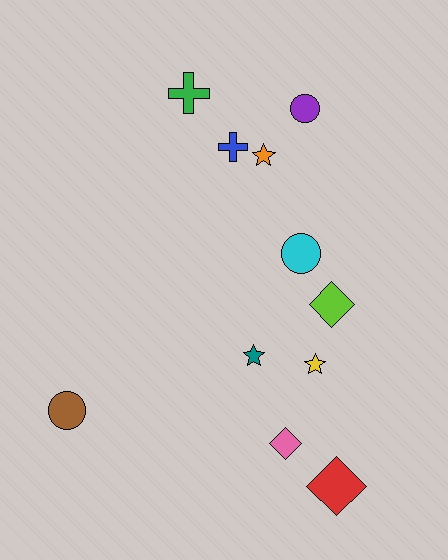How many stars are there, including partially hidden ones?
There are 3 stars.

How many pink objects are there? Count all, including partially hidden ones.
There is 1 pink object.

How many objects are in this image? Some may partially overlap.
There are 11 objects.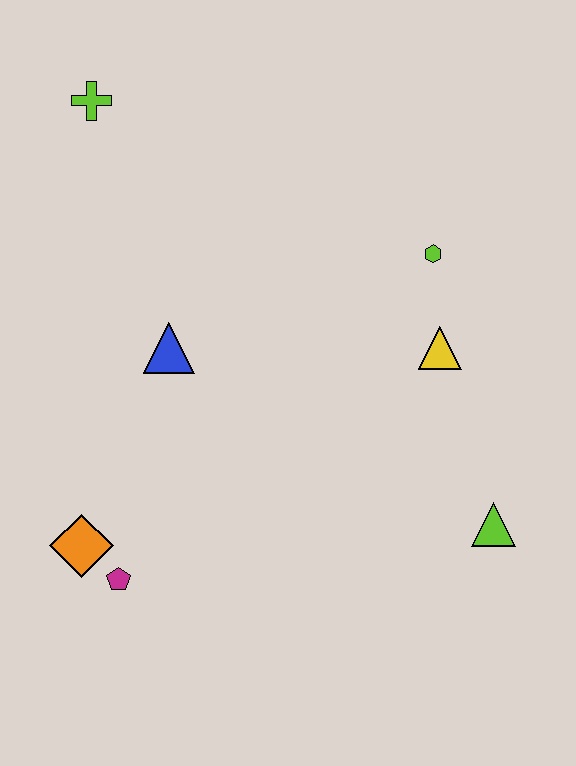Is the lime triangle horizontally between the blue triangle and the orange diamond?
No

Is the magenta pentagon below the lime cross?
Yes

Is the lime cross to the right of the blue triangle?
No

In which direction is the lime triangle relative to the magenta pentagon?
The lime triangle is to the right of the magenta pentagon.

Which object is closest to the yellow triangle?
The lime hexagon is closest to the yellow triangle.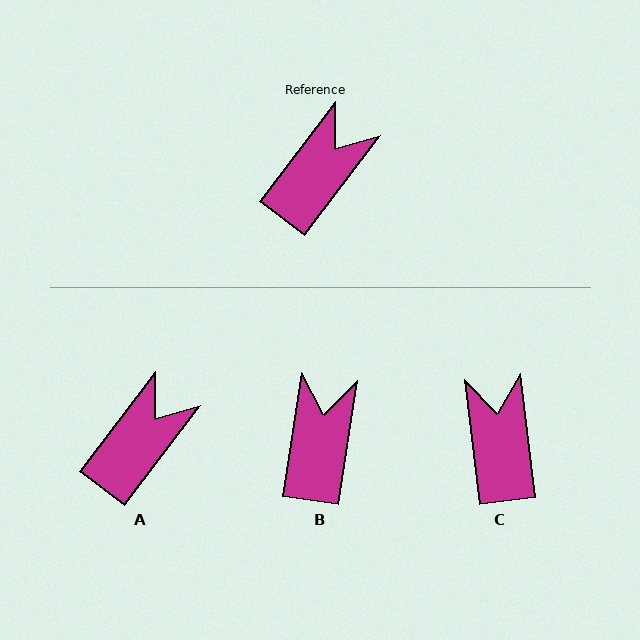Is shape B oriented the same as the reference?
No, it is off by about 29 degrees.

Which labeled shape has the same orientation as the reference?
A.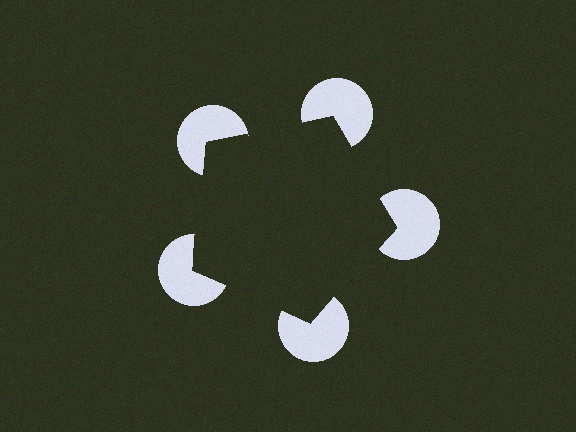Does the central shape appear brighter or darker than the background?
It typically appears slightly darker than the background, even though no actual brightness change is drawn.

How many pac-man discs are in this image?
There are 5 — one at each vertex of the illusory pentagon.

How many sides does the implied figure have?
5 sides.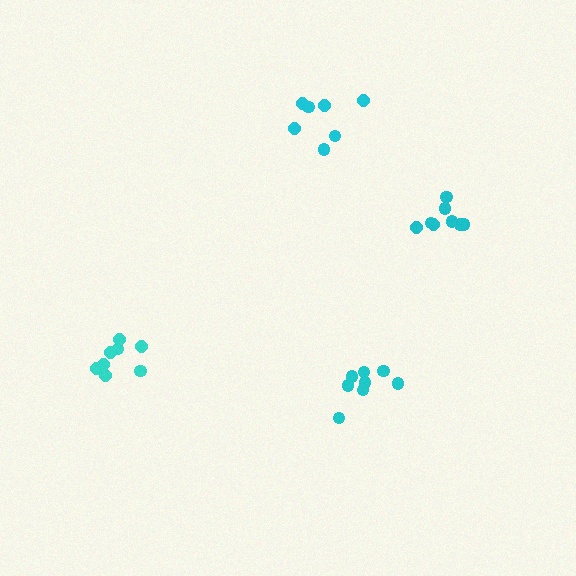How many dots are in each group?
Group 1: 8 dots, Group 2: 7 dots, Group 3: 8 dots, Group 4: 8 dots (31 total).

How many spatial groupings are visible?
There are 4 spatial groupings.